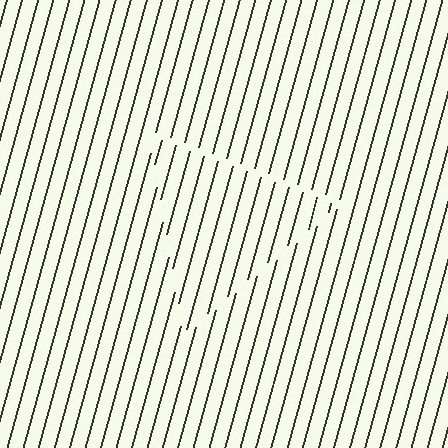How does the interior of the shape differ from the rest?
The interior of the shape contains the same grating, shifted by half a period — the contour is defined by the phase discontinuity where line-ends from the inner and outer gratings abut.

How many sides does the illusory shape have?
3 sides — the line-ends trace a triangle.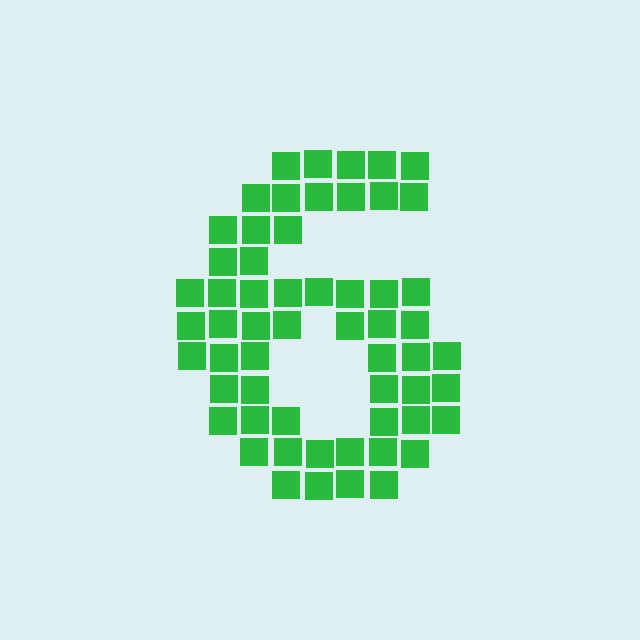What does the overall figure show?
The overall figure shows the digit 6.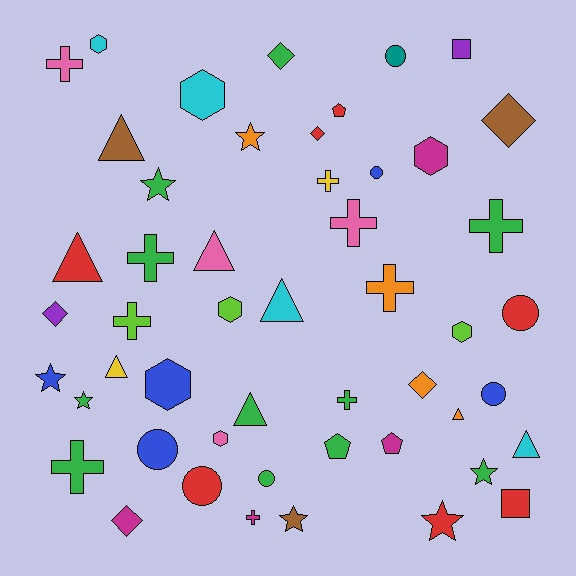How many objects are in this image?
There are 50 objects.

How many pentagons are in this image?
There are 3 pentagons.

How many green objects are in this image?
There are 11 green objects.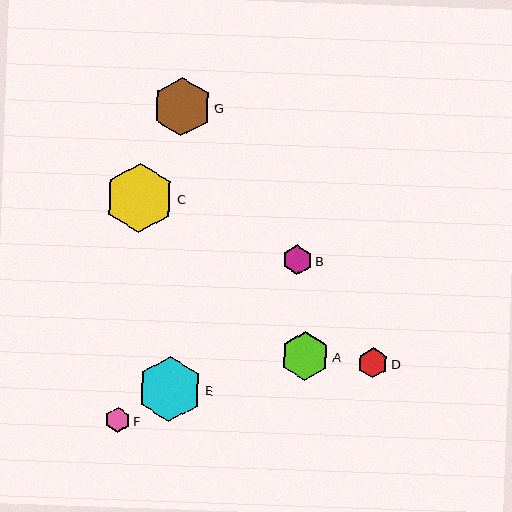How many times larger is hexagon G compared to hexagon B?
Hexagon G is approximately 2.0 times the size of hexagon B.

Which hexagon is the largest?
Hexagon C is the largest with a size of approximately 69 pixels.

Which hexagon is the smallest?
Hexagon F is the smallest with a size of approximately 25 pixels.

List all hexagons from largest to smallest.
From largest to smallest: C, E, G, A, D, B, F.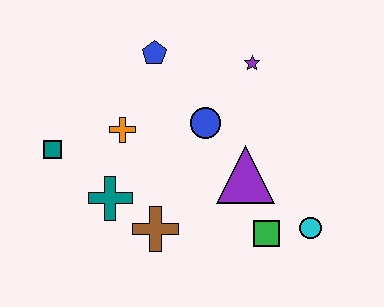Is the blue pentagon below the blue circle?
No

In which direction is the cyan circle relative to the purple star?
The cyan circle is below the purple star.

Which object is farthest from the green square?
The teal square is farthest from the green square.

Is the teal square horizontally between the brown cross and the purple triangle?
No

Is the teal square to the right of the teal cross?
No